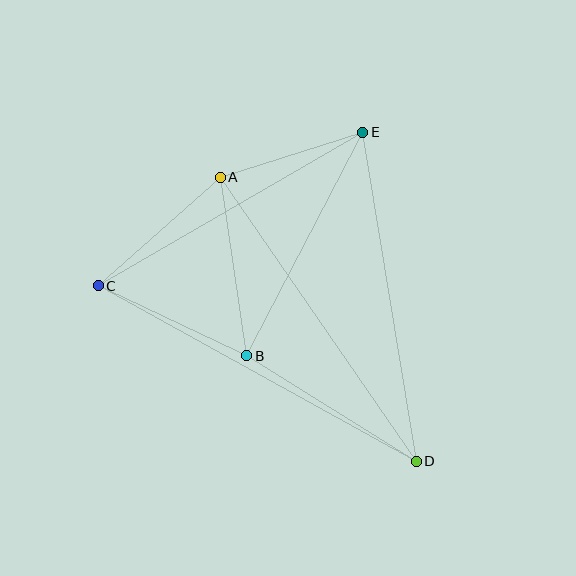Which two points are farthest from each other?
Points C and D are farthest from each other.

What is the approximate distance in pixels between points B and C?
The distance between B and C is approximately 164 pixels.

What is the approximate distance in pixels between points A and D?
The distance between A and D is approximately 345 pixels.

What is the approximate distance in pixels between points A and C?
The distance between A and C is approximately 163 pixels.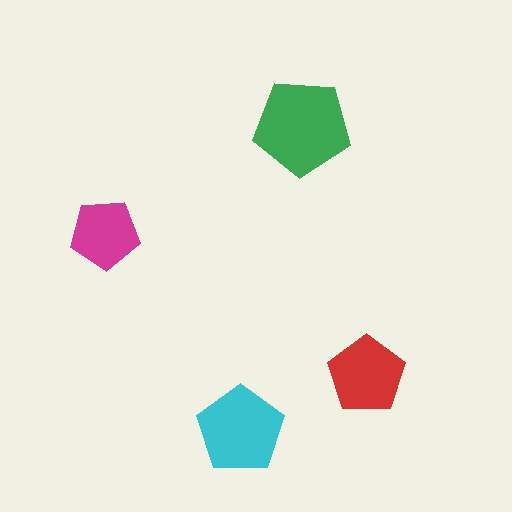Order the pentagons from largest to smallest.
the green one, the cyan one, the red one, the magenta one.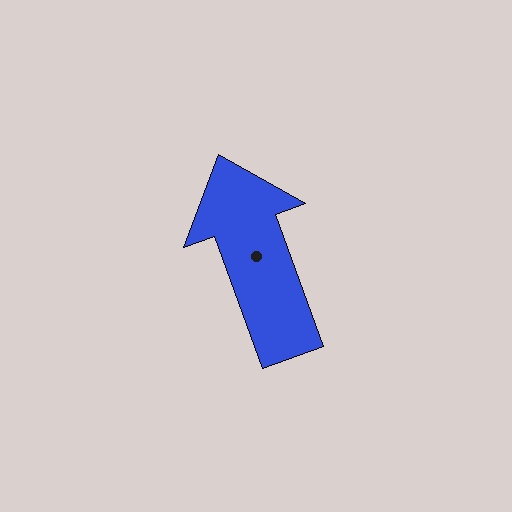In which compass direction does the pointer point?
North.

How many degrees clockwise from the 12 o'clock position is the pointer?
Approximately 340 degrees.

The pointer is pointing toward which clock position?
Roughly 11 o'clock.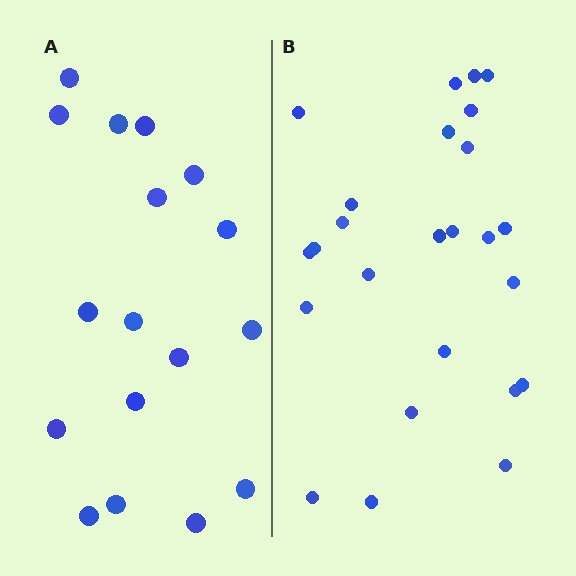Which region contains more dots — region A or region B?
Region B (the right region) has more dots.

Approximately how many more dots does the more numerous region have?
Region B has roughly 8 or so more dots than region A.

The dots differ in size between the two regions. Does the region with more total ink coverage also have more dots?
No. Region A has more total ink coverage because its dots are larger, but region B actually contains more individual dots. Total area can be misleading — the number of items is what matters here.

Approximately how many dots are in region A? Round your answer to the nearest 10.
About 20 dots. (The exact count is 17, which rounds to 20.)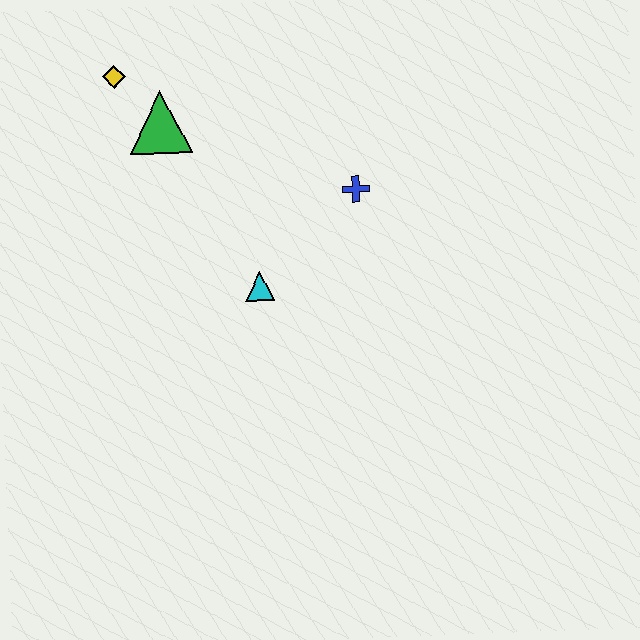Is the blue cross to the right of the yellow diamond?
Yes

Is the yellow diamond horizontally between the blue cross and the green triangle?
No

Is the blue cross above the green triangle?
No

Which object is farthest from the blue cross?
The yellow diamond is farthest from the blue cross.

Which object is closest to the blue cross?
The cyan triangle is closest to the blue cross.